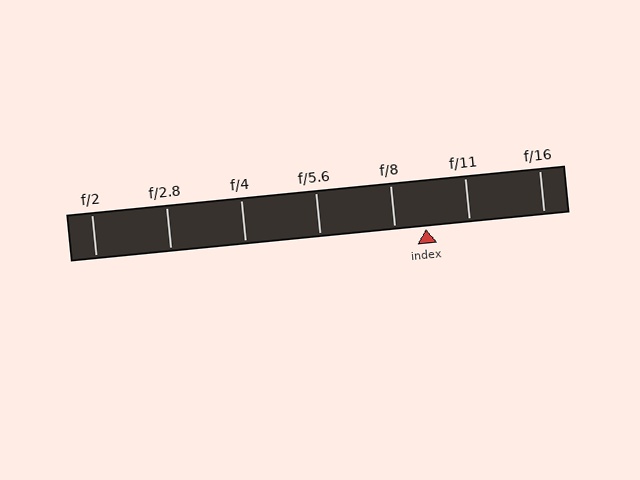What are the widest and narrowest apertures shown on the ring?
The widest aperture shown is f/2 and the narrowest is f/16.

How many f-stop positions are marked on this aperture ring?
There are 7 f-stop positions marked.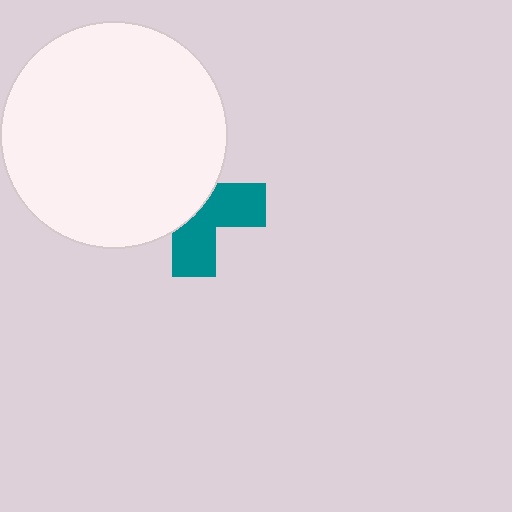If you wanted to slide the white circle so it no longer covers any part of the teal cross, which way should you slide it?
Slide it toward the upper-left — that is the most direct way to separate the two shapes.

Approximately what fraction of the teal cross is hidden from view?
Roughly 54% of the teal cross is hidden behind the white circle.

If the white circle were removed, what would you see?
You would see the complete teal cross.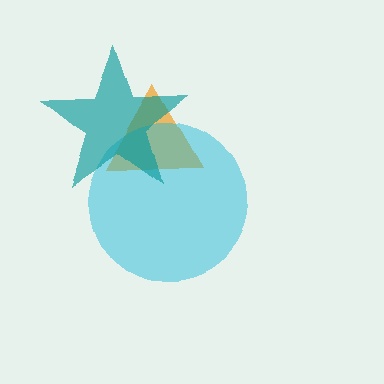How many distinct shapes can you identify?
There are 3 distinct shapes: an orange triangle, a cyan circle, a teal star.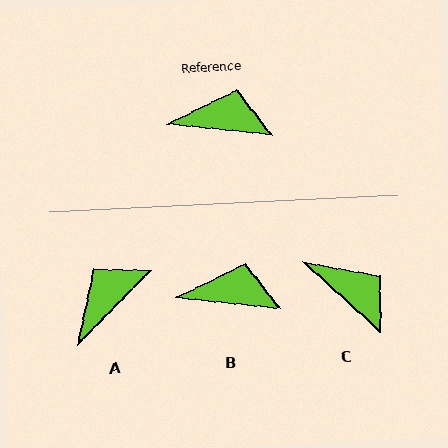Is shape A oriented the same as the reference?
No, it is off by about 52 degrees.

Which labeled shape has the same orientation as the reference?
B.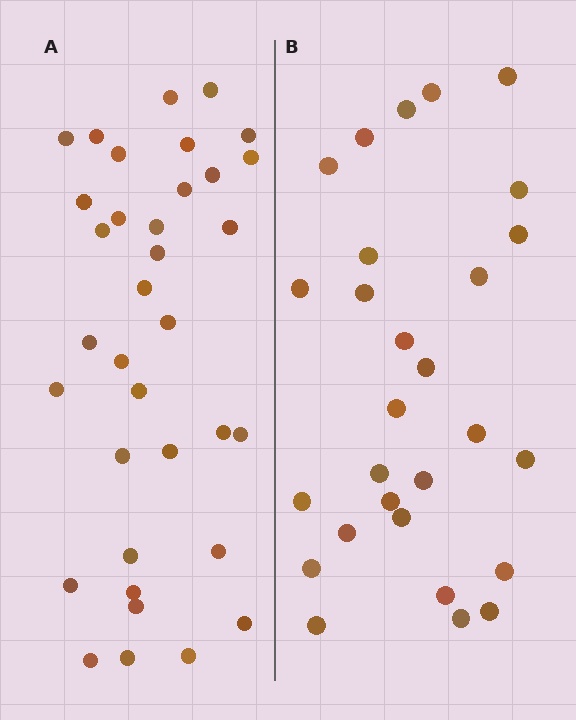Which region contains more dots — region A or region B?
Region A (the left region) has more dots.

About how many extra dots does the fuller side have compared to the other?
Region A has roughly 8 or so more dots than region B.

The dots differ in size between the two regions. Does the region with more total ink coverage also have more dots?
No. Region B has more total ink coverage because its dots are larger, but region A actually contains more individual dots. Total area can be misleading — the number of items is what matters here.